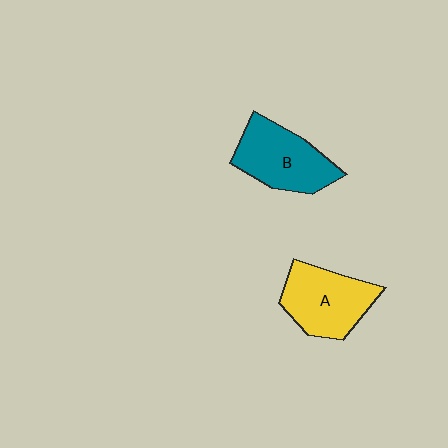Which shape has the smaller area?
Shape A (yellow).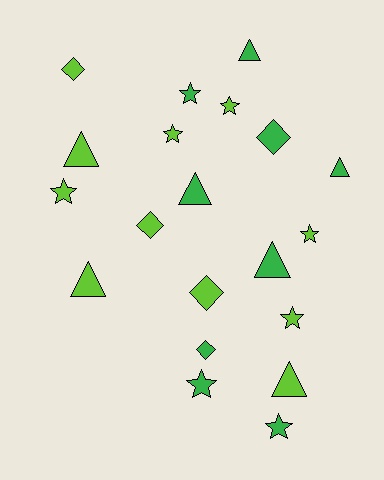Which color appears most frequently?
Lime, with 11 objects.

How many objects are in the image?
There are 20 objects.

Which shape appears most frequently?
Star, with 8 objects.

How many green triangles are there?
There are 4 green triangles.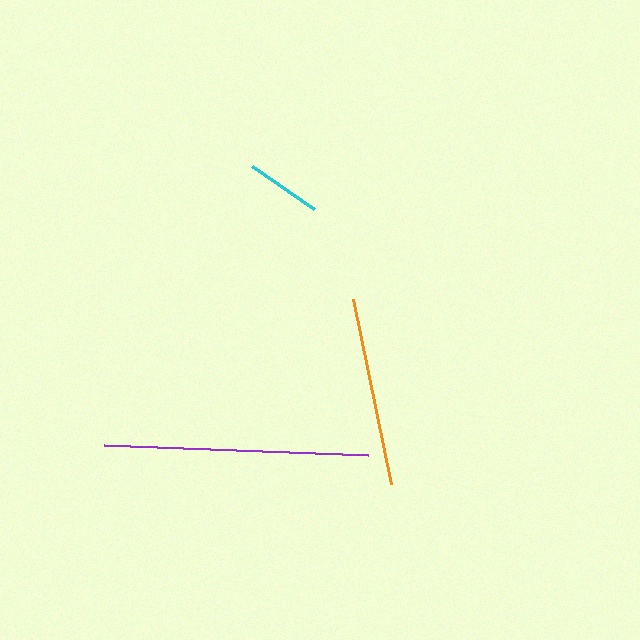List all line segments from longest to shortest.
From longest to shortest: purple, orange, cyan.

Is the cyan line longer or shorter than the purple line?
The purple line is longer than the cyan line.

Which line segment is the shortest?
The cyan line is the shortest at approximately 76 pixels.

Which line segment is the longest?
The purple line is the longest at approximately 264 pixels.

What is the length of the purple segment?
The purple segment is approximately 264 pixels long.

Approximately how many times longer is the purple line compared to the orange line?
The purple line is approximately 1.4 times the length of the orange line.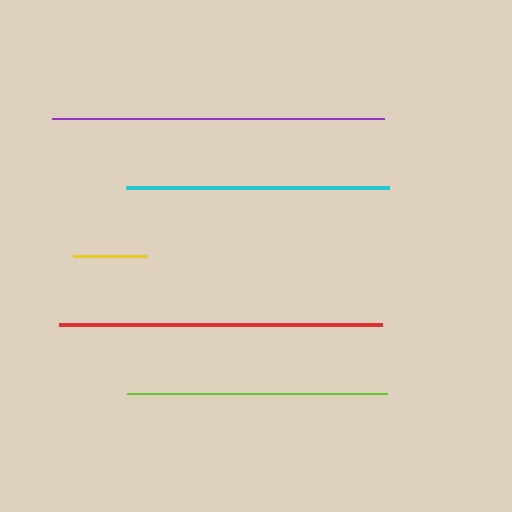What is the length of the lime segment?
The lime segment is approximately 261 pixels long.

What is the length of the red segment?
The red segment is approximately 323 pixels long.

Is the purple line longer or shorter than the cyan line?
The purple line is longer than the cyan line.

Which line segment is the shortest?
The yellow line is the shortest at approximately 74 pixels.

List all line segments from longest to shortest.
From longest to shortest: purple, red, cyan, lime, yellow.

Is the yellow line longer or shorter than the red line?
The red line is longer than the yellow line.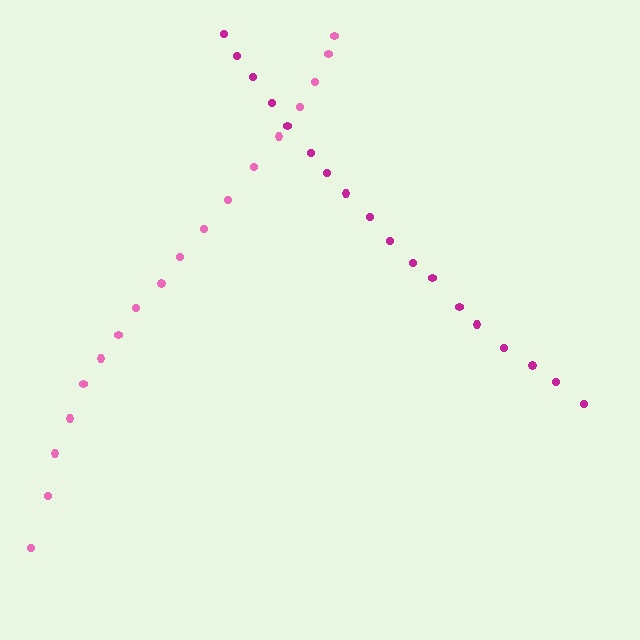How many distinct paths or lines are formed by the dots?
There are 2 distinct paths.